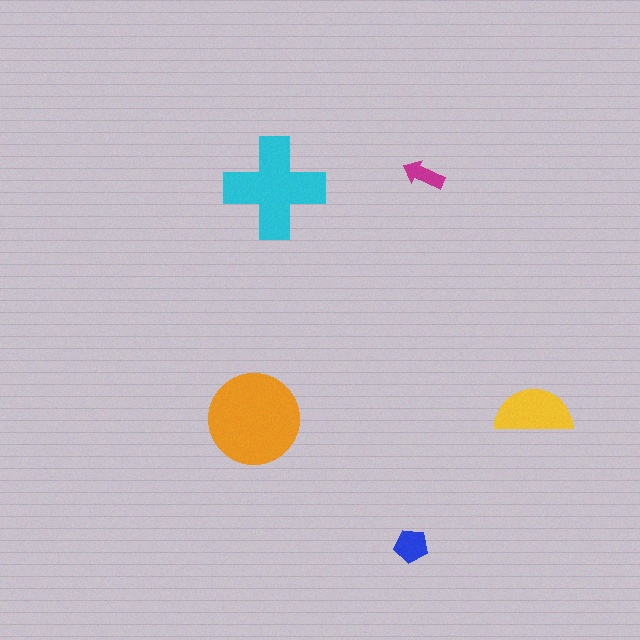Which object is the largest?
The orange circle.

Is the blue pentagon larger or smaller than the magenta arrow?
Larger.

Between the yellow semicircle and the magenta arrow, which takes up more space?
The yellow semicircle.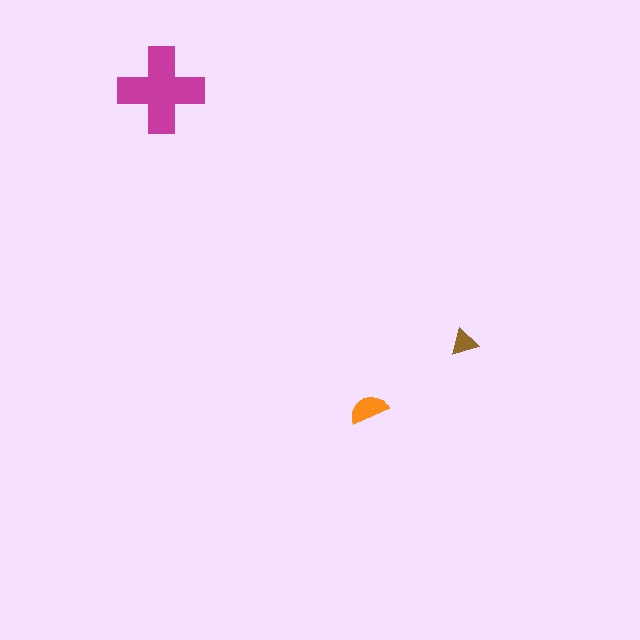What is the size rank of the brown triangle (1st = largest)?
3rd.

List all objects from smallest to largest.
The brown triangle, the orange semicircle, the magenta cross.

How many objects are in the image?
There are 3 objects in the image.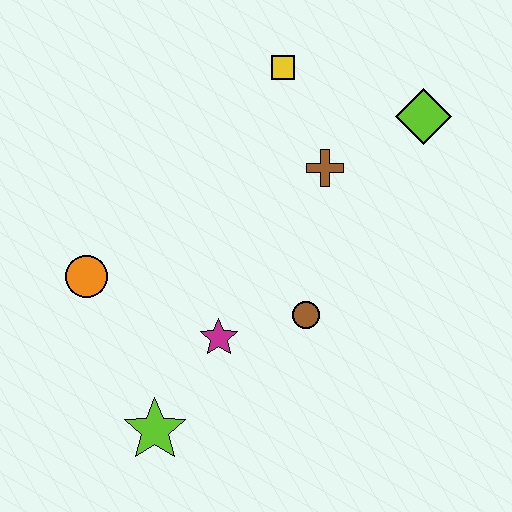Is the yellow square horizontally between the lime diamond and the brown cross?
No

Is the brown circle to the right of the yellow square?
Yes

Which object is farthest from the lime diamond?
The lime star is farthest from the lime diamond.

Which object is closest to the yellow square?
The brown cross is closest to the yellow square.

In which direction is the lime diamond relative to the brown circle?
The lime diamond is above the brown circle.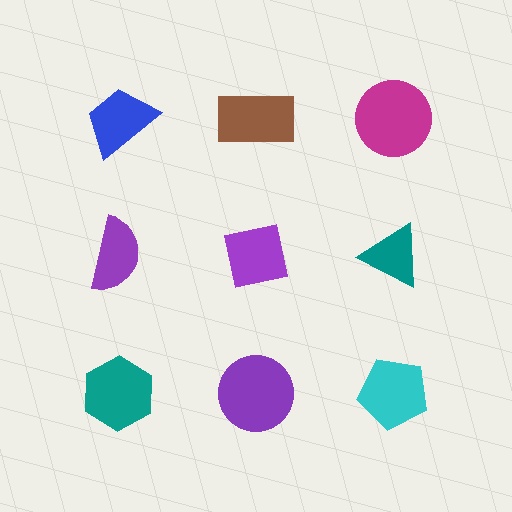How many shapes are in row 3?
3 shapes.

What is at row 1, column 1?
A blue trapezoid.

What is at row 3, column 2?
A purple circle.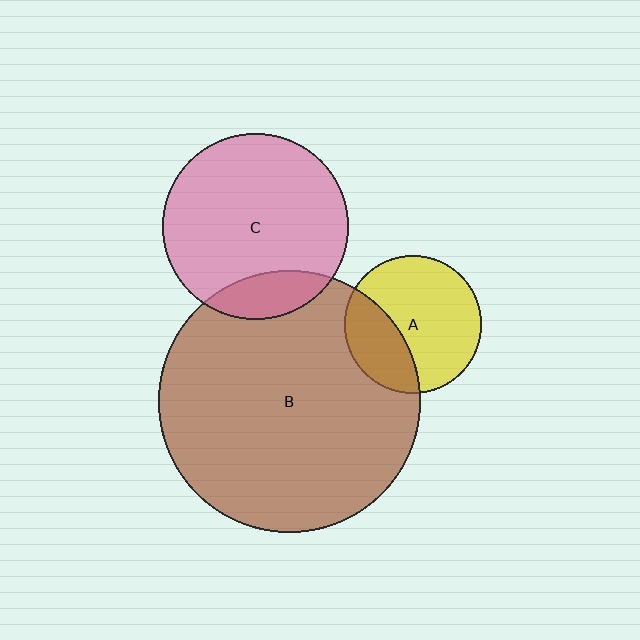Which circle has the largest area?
Circle B (brown).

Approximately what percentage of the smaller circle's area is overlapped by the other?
Approximately 30%.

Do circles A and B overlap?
Yes.